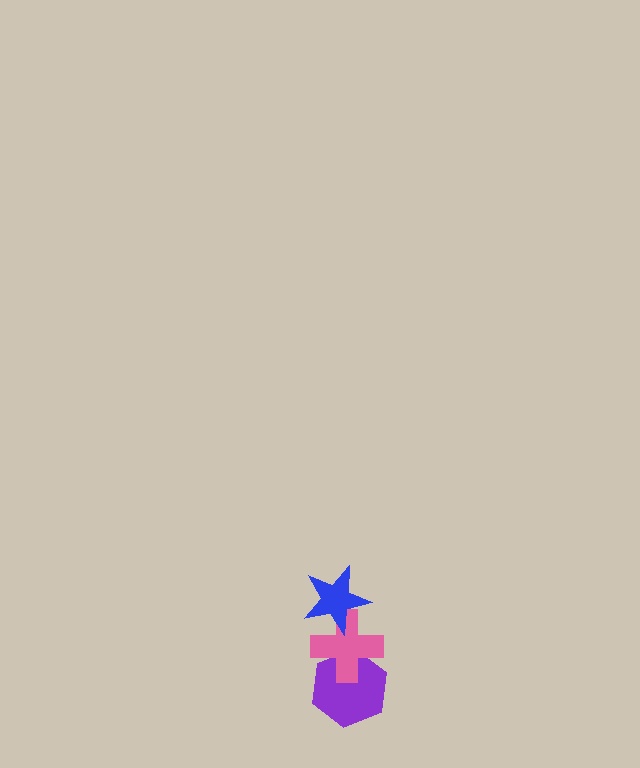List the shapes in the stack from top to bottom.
From top to bottom: the blue star, the pink cross, the purple hexagon.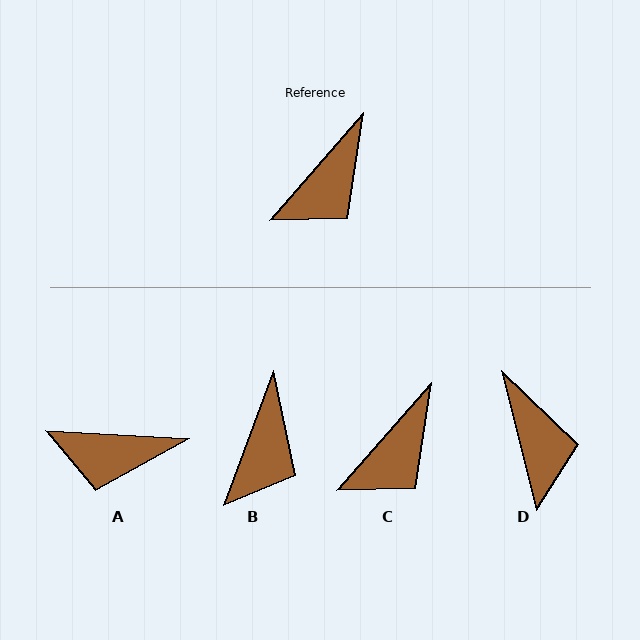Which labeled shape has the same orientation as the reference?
C.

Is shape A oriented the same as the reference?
No, it is off by about 52 degrees.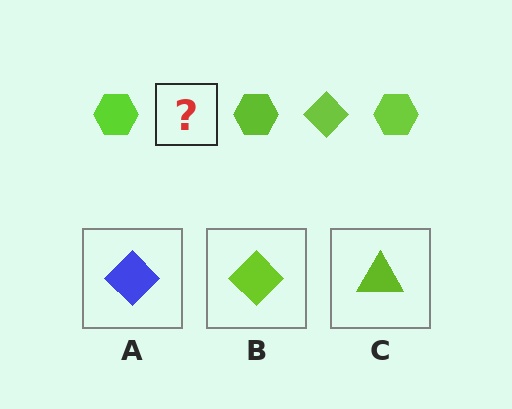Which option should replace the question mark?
Option B.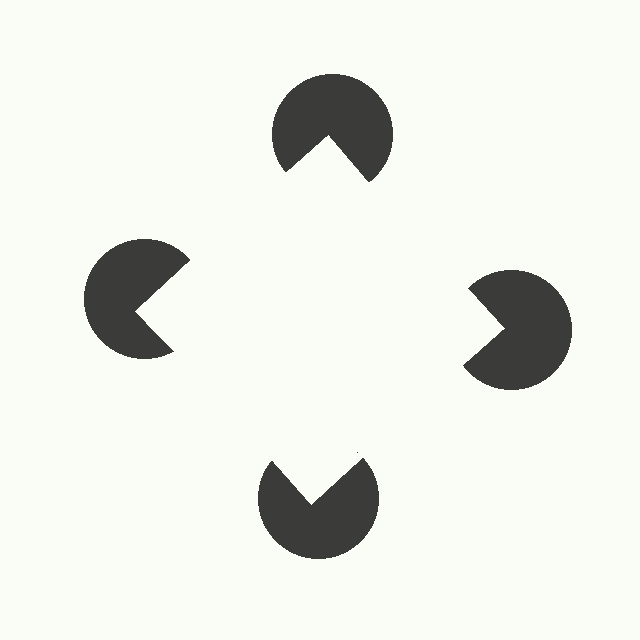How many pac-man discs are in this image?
There are 4 — one at each vertex of the illusory square.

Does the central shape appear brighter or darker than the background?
It typically appears slightly brighter than the background, even though no actual brightness change is drawn.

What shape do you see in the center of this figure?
An illusory square — its edges are inferred from the aligned wedge cuts in the pac-man discs, not physically drawn.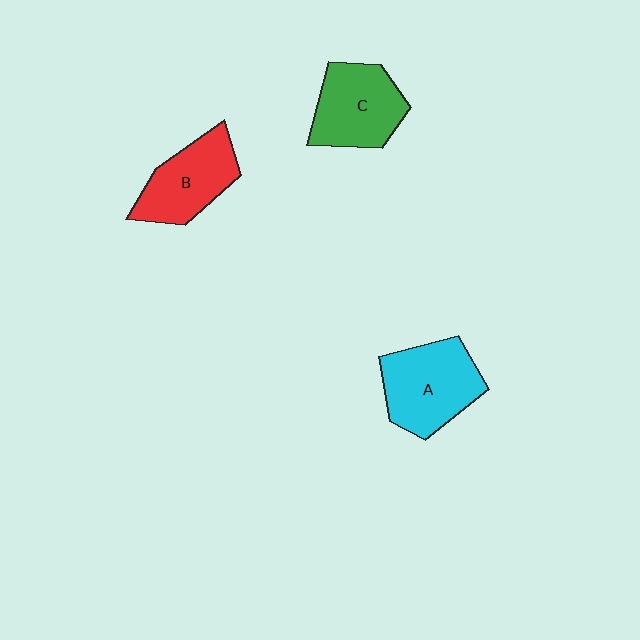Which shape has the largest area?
Shape A (cyan).